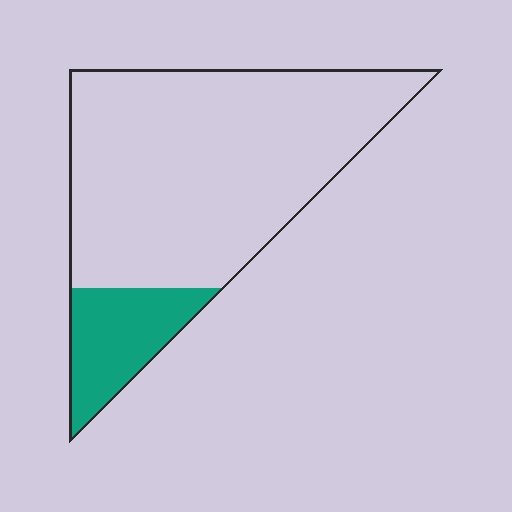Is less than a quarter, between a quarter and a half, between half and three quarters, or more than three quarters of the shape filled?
Less than a quarter.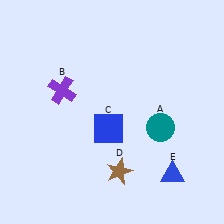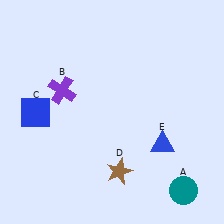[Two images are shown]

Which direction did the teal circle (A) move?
The teal circle (A) moved down.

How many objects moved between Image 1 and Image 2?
3 objects moved between the two images.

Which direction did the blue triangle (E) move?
The blue triangle (E) moved up.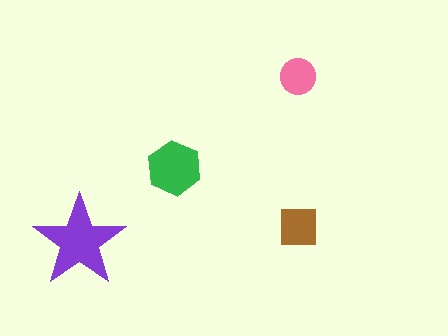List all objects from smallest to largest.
The pink circle, the brown square, the green hexagon, the purple star.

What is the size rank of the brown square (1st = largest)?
3rd.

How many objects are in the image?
There are 4 objects in the image.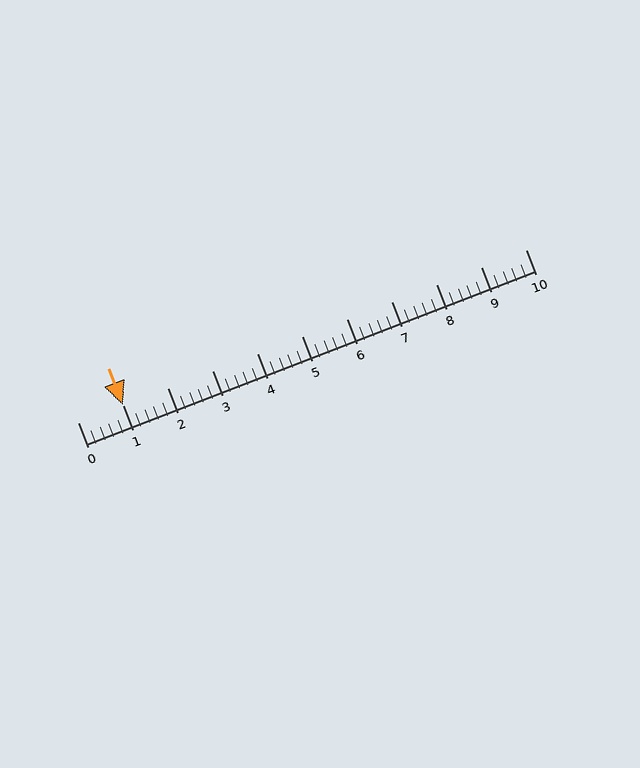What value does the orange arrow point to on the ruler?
The orange arrow points to approximately 1.0.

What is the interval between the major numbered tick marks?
The major tick marks are spaced 1 units apart.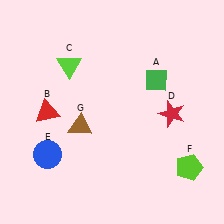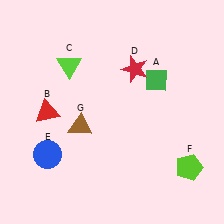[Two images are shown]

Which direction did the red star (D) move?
The red star (D) moved up.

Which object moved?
The red star (D) moved up.